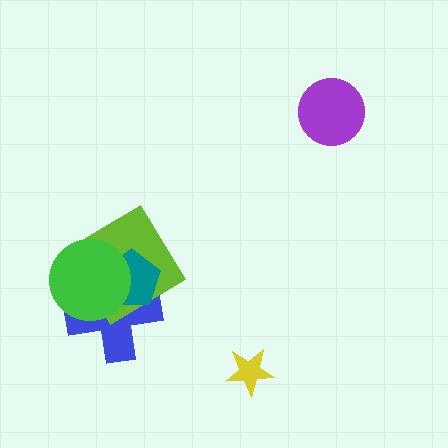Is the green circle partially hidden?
No, no other shape covers it.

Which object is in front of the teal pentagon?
The green circle is in front of the teal pentagon.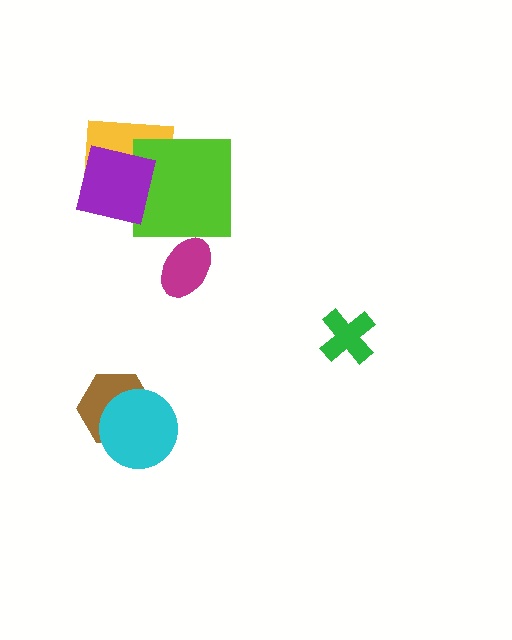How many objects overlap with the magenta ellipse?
0 objects overlap with the magenta ellipse.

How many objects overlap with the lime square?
2 objects overlap with the lime square.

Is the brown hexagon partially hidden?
Yes, it is partially covered by another shape.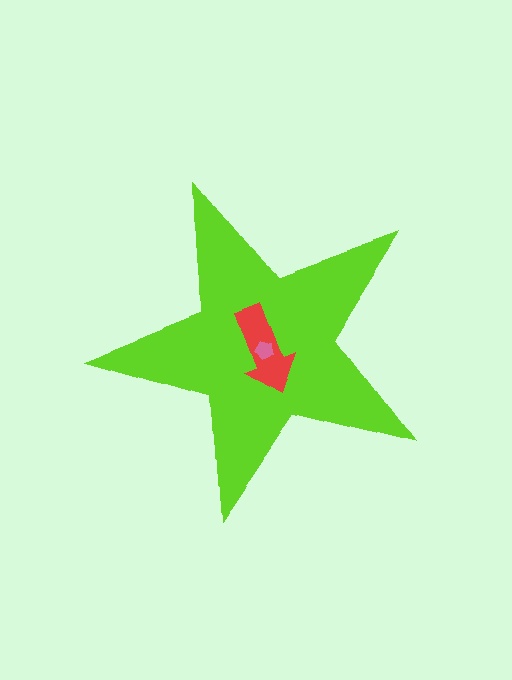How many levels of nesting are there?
3.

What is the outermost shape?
The lime star.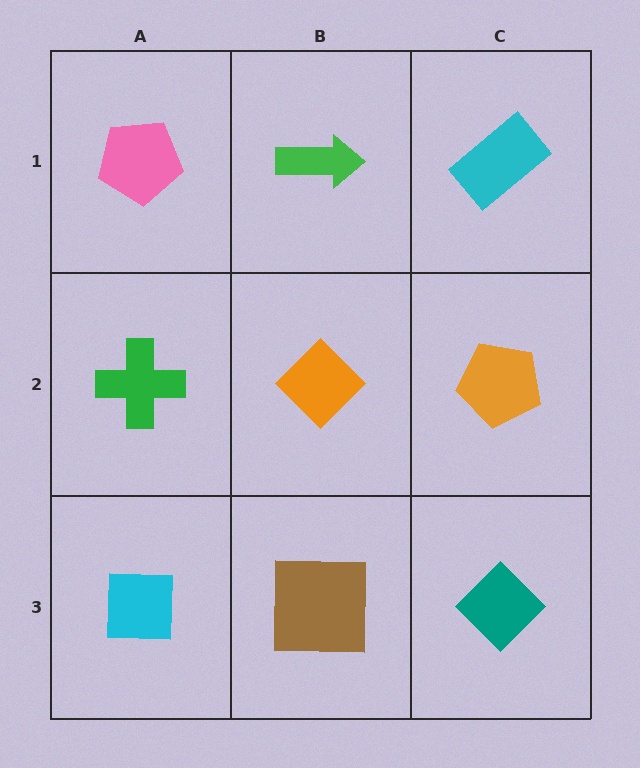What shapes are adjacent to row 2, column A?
A pink pentagon (row 1, column A), a cyan square (row 3, column A), an orange diamond (row 2, column B).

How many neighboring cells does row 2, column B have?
4.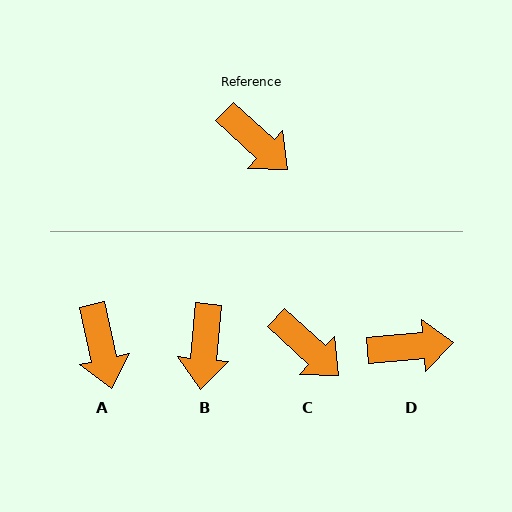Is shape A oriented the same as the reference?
No, it is off by about 34 degrees.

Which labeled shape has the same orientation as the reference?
C.